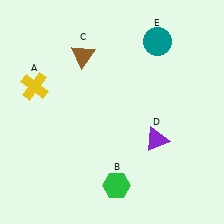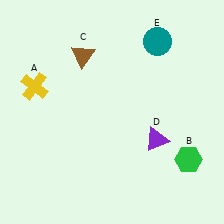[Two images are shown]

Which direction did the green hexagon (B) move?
The green hexagon (B) moved right.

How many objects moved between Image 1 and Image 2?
1 object moved between the two images.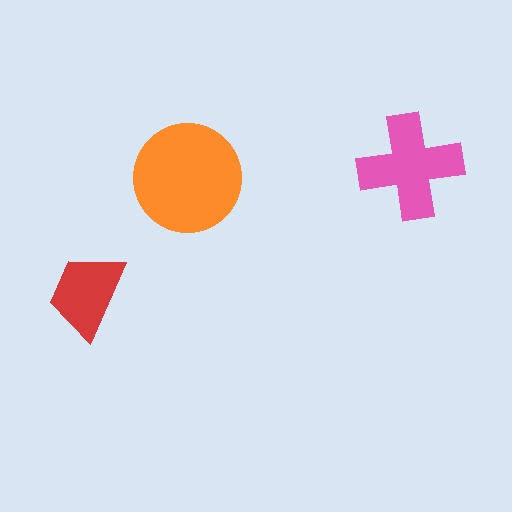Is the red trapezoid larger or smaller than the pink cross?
Smaller.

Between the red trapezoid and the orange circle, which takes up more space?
The orange circle.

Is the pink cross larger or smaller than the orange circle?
Smaller.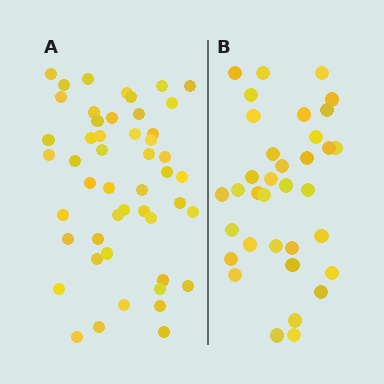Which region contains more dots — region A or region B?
Region A (the left region) has more dots.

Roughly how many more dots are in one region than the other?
Region A has approximately 15 more dots than region B.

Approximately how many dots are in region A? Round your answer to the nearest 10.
About 50 dots. (The exact count is 49, which rounds to 50.)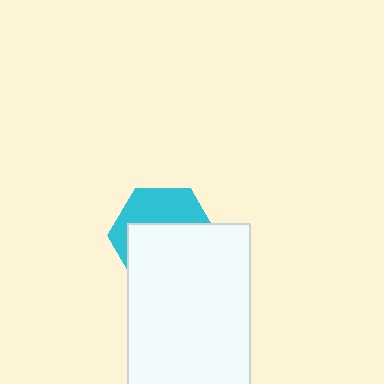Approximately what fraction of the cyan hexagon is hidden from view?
Roughly 59% of the cyan hexagon is hidden behind the white rectangle.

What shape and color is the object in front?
The object in front is a white rectangle.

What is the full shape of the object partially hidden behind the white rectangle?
The partially hidden object is a cyan hexagon.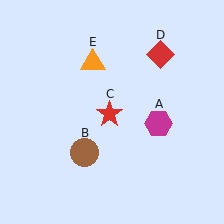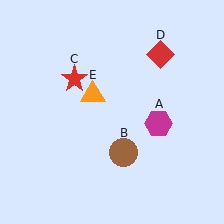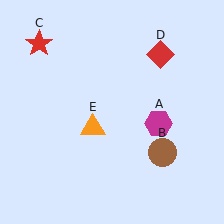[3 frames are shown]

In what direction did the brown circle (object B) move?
The brown circle (object B) moved right.